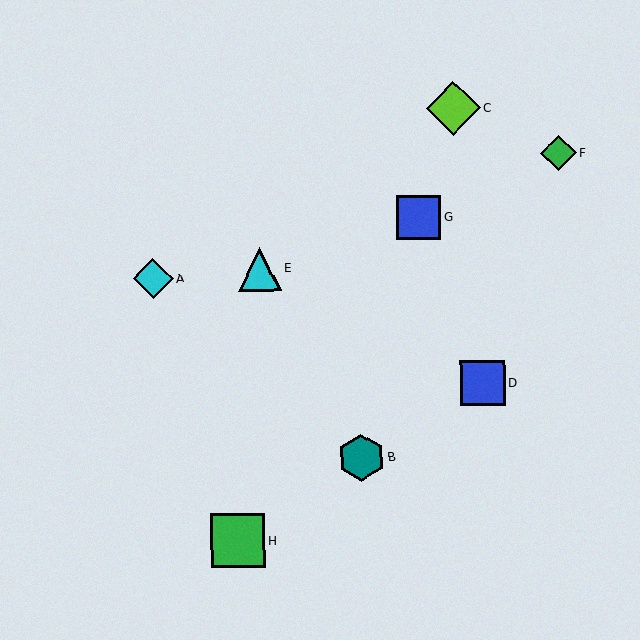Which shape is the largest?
The green square (labeled H) is the largest.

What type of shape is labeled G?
Shape G is a blue square.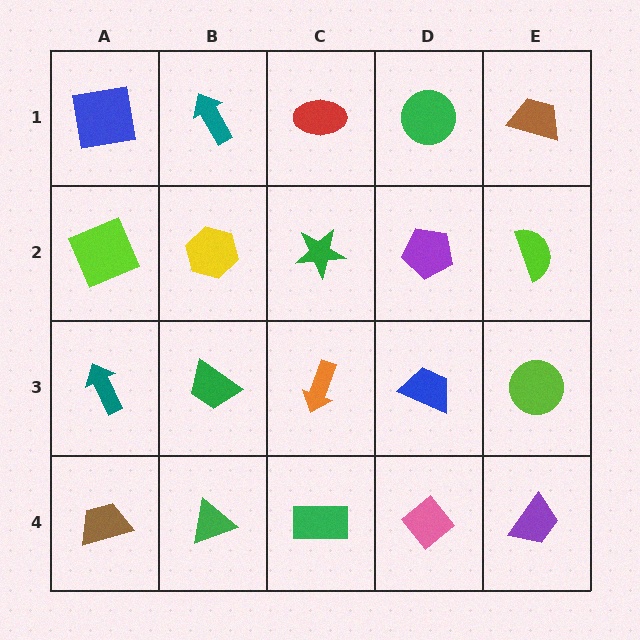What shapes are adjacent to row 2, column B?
A teal arrow (row 1, column B), a green trapezoid (row 3, column B), a lime square (row 2, column A), a green star (row 2, column C).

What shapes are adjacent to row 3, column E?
A lime semicircle (row 2, column E), a purple trapezoid (row 4, column E), a blue trapezoid (row 3, column D).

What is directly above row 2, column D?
A green circle.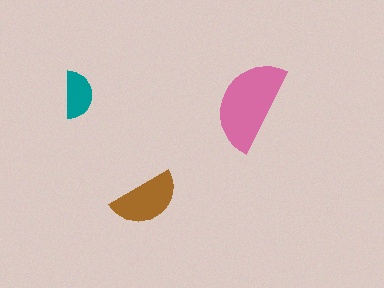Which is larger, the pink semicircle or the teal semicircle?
The pink one.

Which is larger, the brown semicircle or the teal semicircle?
The brown one.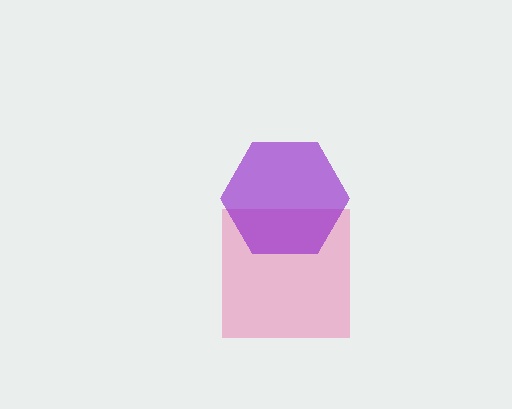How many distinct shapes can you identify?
There are 2 distinct shapes: a pink square, a purple hexagon.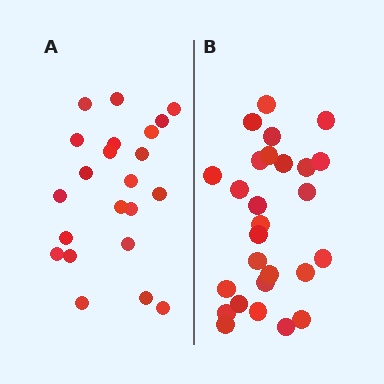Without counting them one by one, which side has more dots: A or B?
Region B (the right region) has more dots.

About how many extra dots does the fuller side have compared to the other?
Region B has about 5 more dots than region A.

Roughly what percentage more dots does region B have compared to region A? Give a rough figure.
About 25% more.